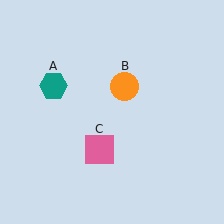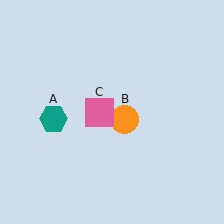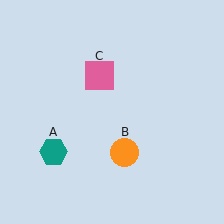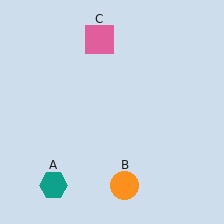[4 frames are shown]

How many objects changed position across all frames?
3 objects changed position: teal hexagon (object A), orange circle (object B), pink square (object C).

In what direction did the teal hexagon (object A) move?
The teal hexagon (object A) moved down.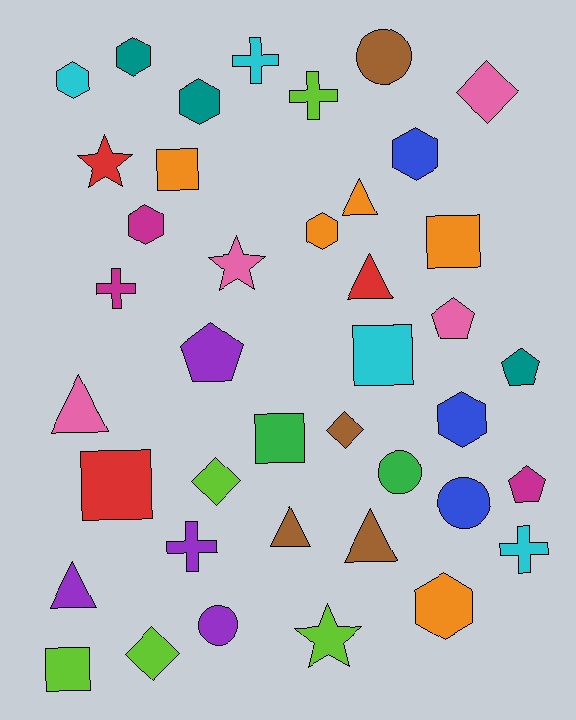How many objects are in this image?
There are 40 objects.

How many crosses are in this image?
There are 5 crosses.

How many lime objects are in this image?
There are 5 lime objects.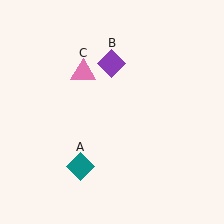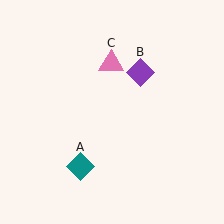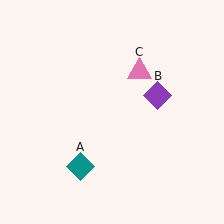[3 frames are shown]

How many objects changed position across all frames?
2 objects changed position: purple diamond (object B), pink triangle (object C).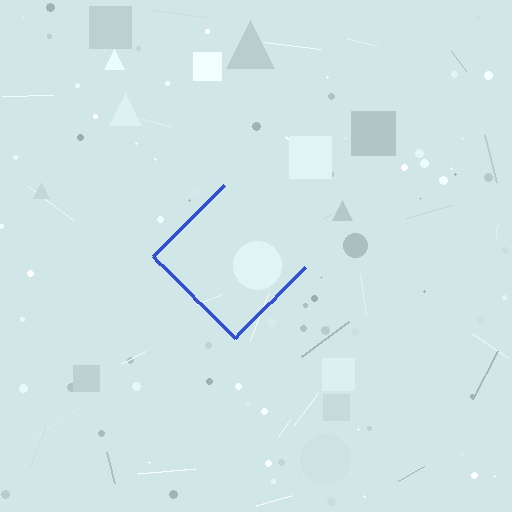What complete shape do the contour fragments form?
The contour fragments form a diamond.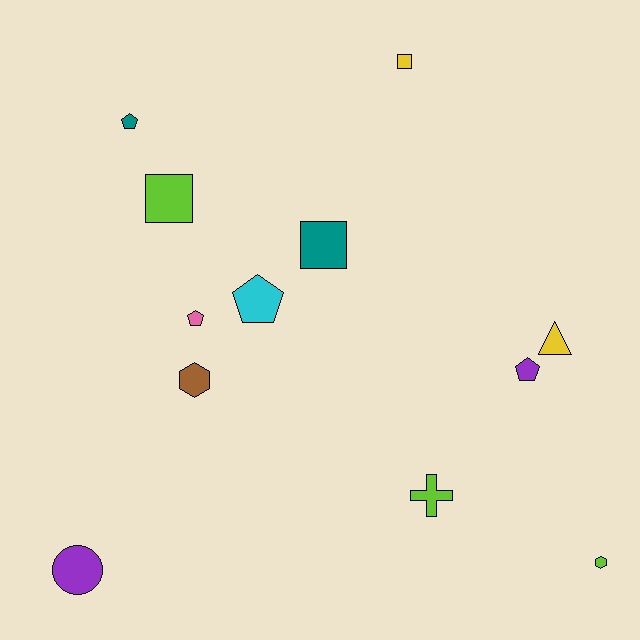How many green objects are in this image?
There are no green objects.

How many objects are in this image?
There are 12 objects.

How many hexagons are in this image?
There are 2 hexagons.